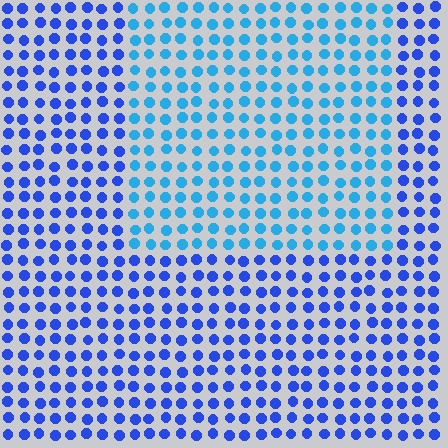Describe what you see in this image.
The image is filled with small blue elements in a uniform arrangement. A rectangle-shaped region is visible where the elements are tinted to a slightly different hue, forming a subtle color boundary.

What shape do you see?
I see a rectangle.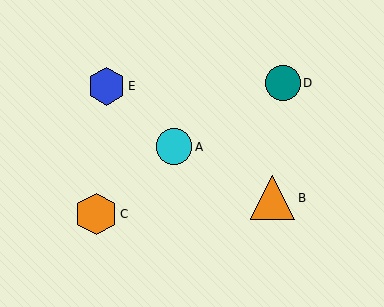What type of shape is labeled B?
Shape B is an orange triangle.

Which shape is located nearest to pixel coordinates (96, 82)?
The blue hexagon (labeled E) at (106, 86) is nearest to that location.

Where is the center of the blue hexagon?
The center of the blue hexagon is at (106, 86).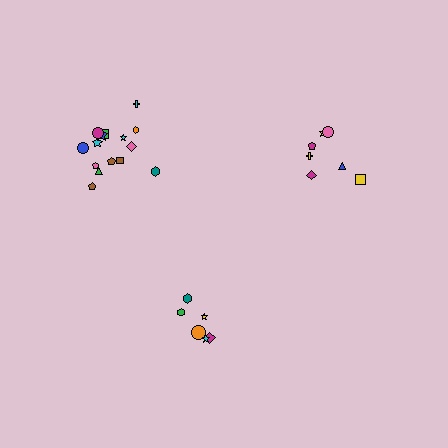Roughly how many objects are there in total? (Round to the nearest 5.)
Roughly 30 objects in total.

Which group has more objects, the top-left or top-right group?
The top-left group.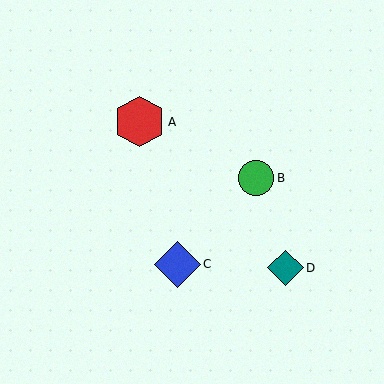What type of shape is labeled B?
Shape B is a green circle.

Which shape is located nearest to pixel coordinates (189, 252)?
The blue diamond (labeled C) at (177, 264) is nearest to that location.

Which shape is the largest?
The red hexagon (labeled A) is the largest.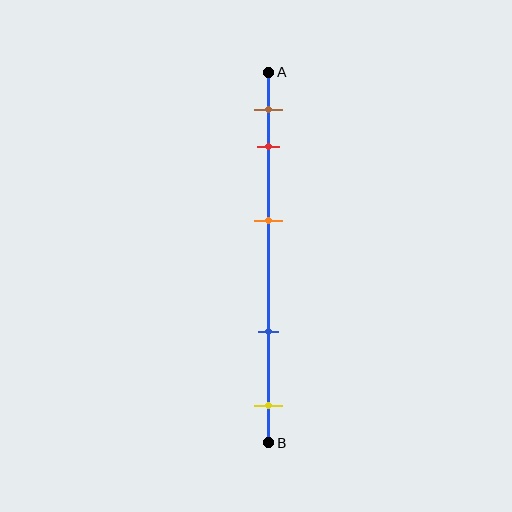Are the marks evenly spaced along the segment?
No, the marks are not evenly spaced.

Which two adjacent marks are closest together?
The brown and red marks are the closest adjacent pair.